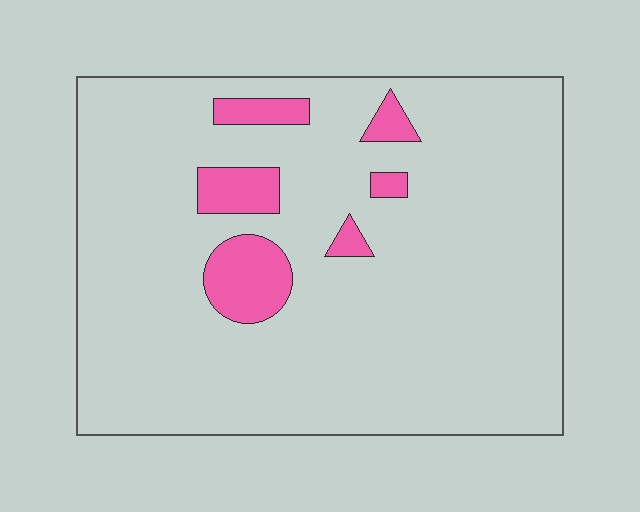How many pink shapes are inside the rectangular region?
6.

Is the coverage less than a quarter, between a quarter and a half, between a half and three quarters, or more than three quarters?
Less than a quarter.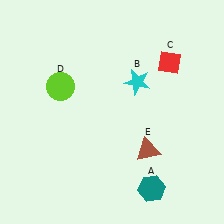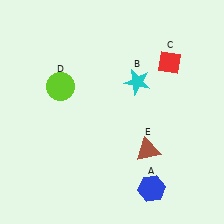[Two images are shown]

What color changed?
The hexagon (A) changed from teal in Image 1 to blue in Image 2.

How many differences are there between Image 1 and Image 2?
There is 1 difference between the two images.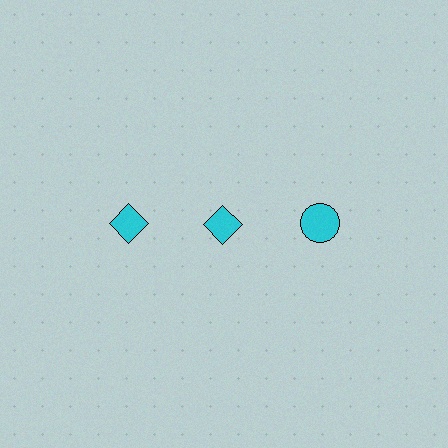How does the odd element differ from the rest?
It has a different shape: circle instead of diamond.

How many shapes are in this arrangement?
There are 3 shapes arranged in a grid pattern.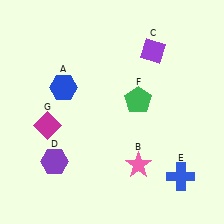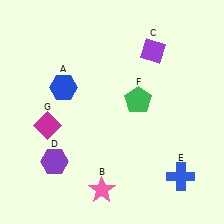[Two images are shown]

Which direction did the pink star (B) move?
The pink star (B) moved left.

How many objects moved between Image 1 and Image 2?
1 object moved between the two images.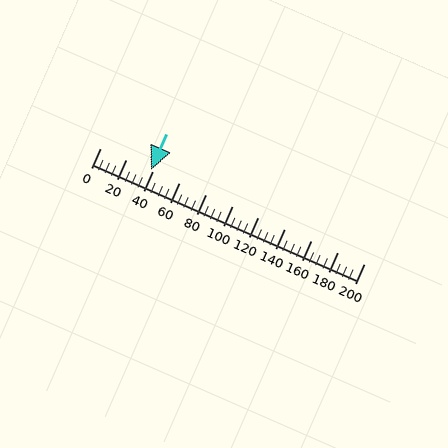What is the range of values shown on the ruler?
The ruler shows values from 0 to 200.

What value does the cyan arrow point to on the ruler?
The cyan arrow points to approximately 39.